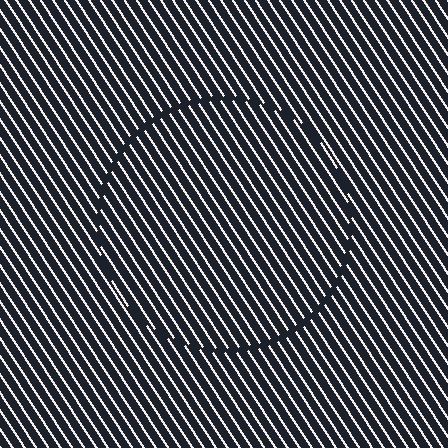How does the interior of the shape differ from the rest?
The interior of the shape contains the same grating, shifted by half a period — the contour is defined by the phase discontinuity where line-ends from the inner and outer gratings abut.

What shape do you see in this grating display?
An illusory circle. The interior of the shape contains the same grating, shifted by half a period — the contour is defined by the phase discontinuity where line-ends from the inner and outer gratings abut.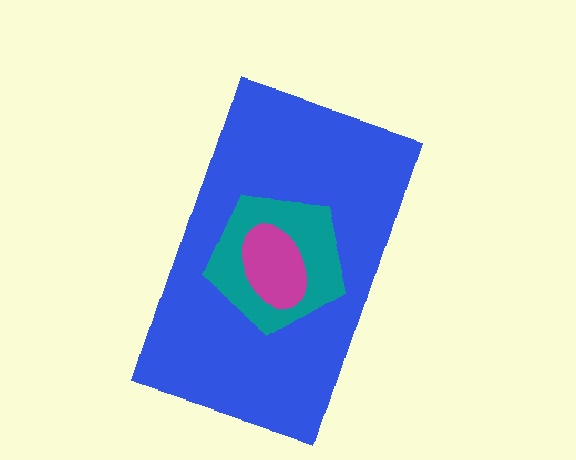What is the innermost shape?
The magenta ellipse.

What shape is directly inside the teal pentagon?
The magenta ellipse.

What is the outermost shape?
The blue rectangle.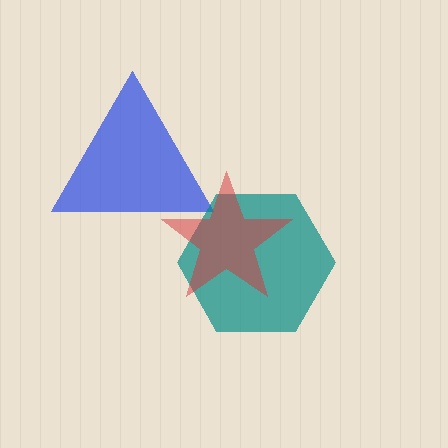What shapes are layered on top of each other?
The layered shapes are: a blue triangle, a teal hexagon, a red star.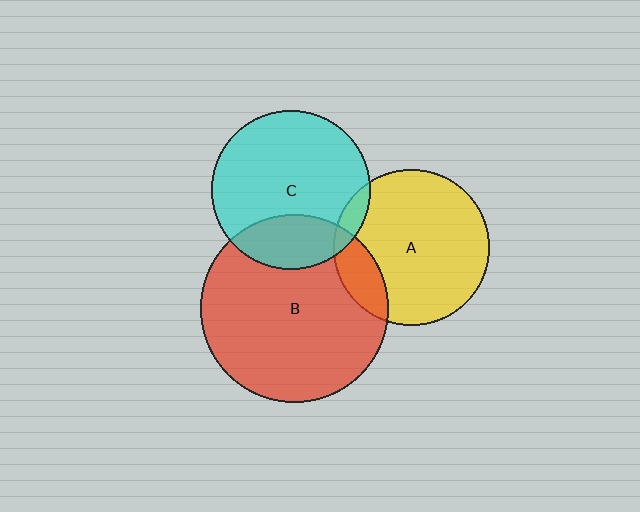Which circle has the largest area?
Circle B (red).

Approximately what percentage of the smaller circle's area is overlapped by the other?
Approximately 15%.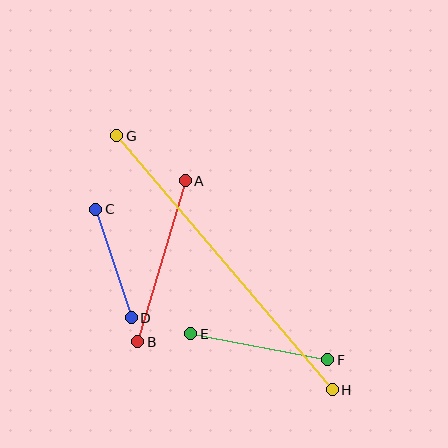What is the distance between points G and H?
The distance is approximately 333 pixels.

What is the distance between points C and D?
The distance is approximately 114 pixels.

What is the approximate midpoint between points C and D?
The midpoint is at approximately (114, 264) pixels.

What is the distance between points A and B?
The distance is approximately 168 pixels.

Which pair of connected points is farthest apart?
Points G and H are farthest apart.